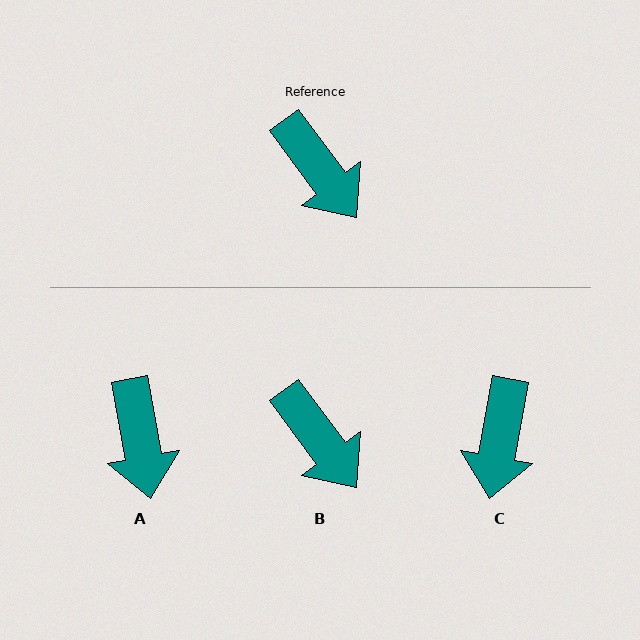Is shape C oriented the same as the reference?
No, it is off by about 47 degrees.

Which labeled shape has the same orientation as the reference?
B.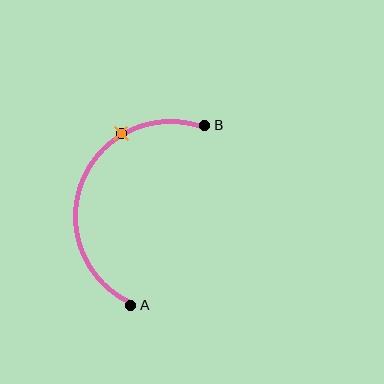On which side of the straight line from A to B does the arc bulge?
The arc bulges to the left of the straight line connecting A and B.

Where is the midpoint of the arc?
The arc midpoint is the point on the curve farthest from the straight line joining A and B. It sits to the left of that line.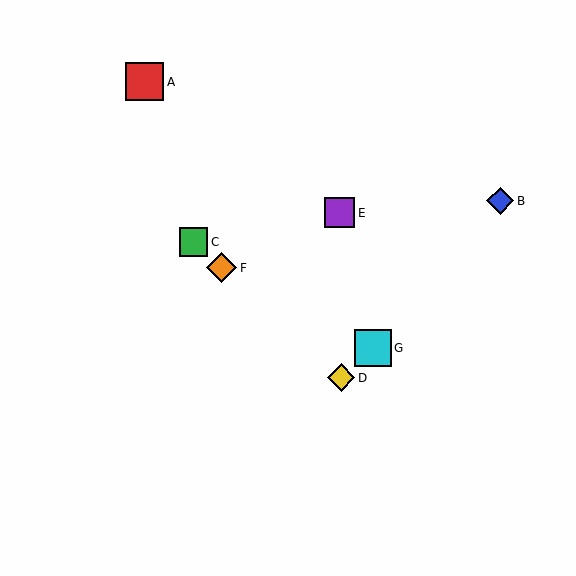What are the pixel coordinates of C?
Object C is at (193, 242).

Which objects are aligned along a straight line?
Objects C, D, F are aligned along a straight line.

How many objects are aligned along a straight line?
3 objects (C, D, F) are aligned along a straight line.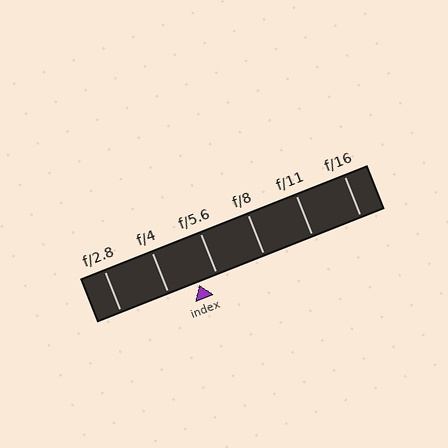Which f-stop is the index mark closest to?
The index mark is closest to f/5.6.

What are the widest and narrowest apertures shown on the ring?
The widest aperture shown is f/2.8 and the narrowest is f/16.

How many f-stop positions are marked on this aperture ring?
There are 6 f-stop positions marked.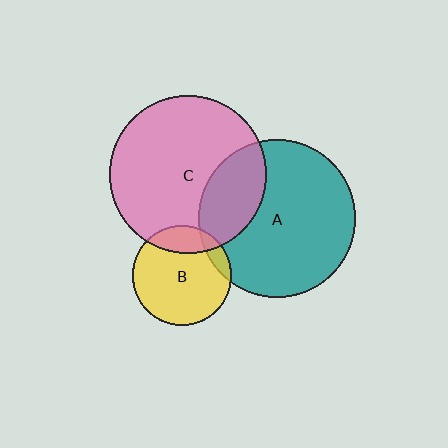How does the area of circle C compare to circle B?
Approximately 2.5 times.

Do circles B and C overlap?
Yes.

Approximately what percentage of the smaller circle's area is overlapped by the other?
Approximately 20%.